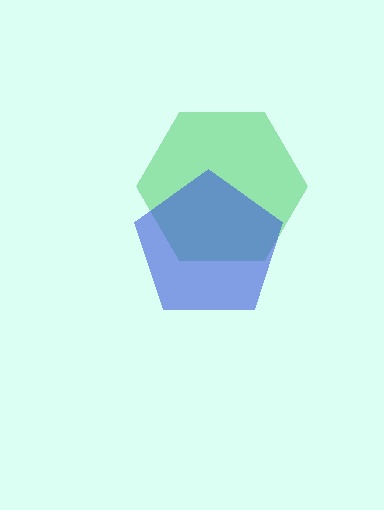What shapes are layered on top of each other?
The layered shapes are: a green hexagon, a blue pentagon.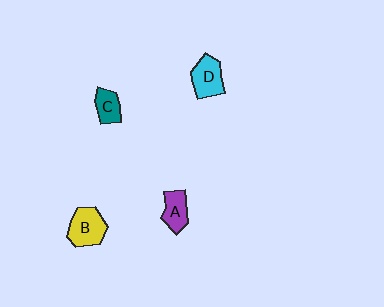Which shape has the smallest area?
Shape C (teal).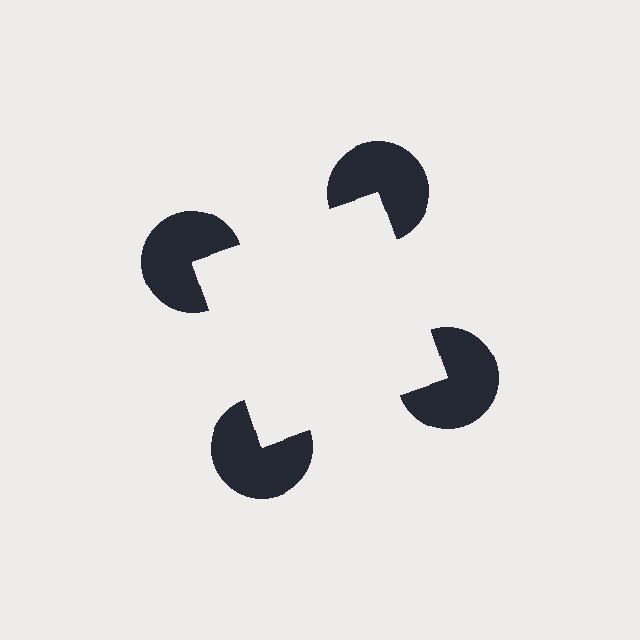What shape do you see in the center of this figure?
An illusory square — its edges are inferred from the aligned wedge cuts in the pac-man discs, not physically drawn.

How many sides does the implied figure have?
4 sides.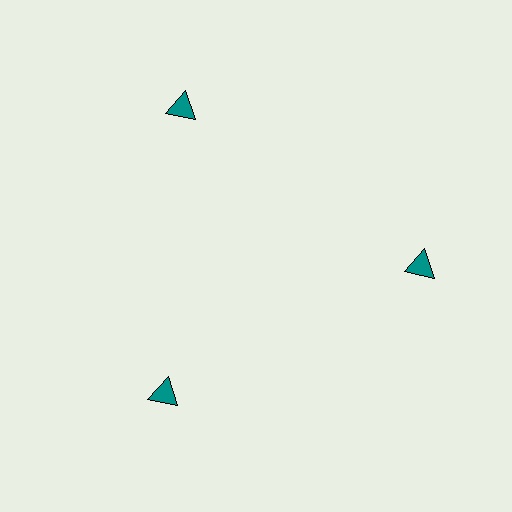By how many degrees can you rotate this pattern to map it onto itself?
The pattern maps onto itself every 120 degrees of rotation.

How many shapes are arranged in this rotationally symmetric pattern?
There are 3 shapes, arranged in 3 groups of 1.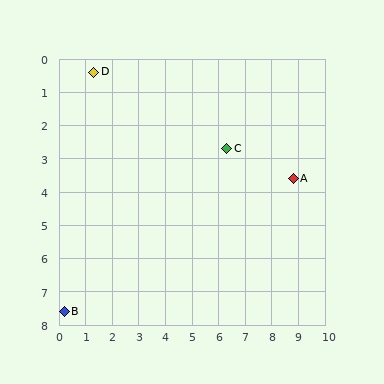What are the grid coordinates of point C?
Point C is at approximately (6.3, 2.7).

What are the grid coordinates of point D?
Point D is at approximately (1.3, 0.4).